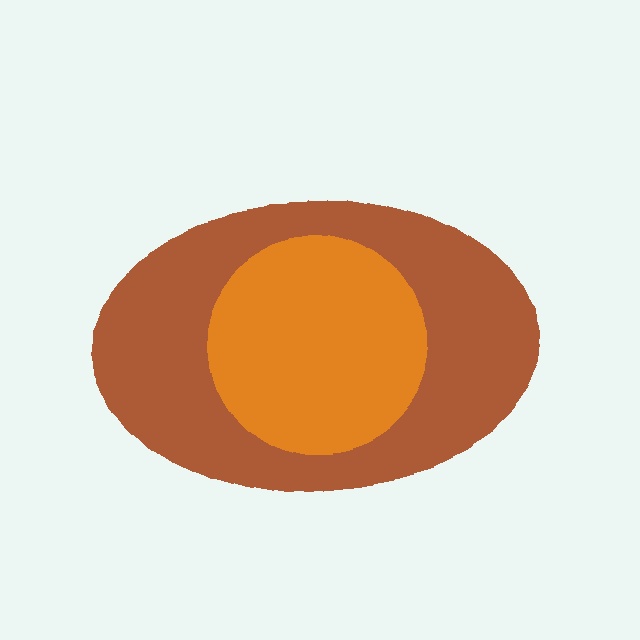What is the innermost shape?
The orange circle.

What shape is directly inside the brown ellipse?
The orange circle.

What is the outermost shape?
The brown ellipse.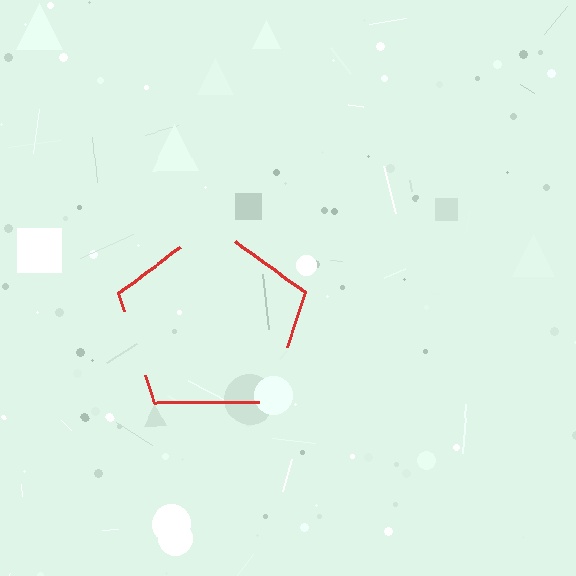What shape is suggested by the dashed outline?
The dashed outline suggests a pentagon.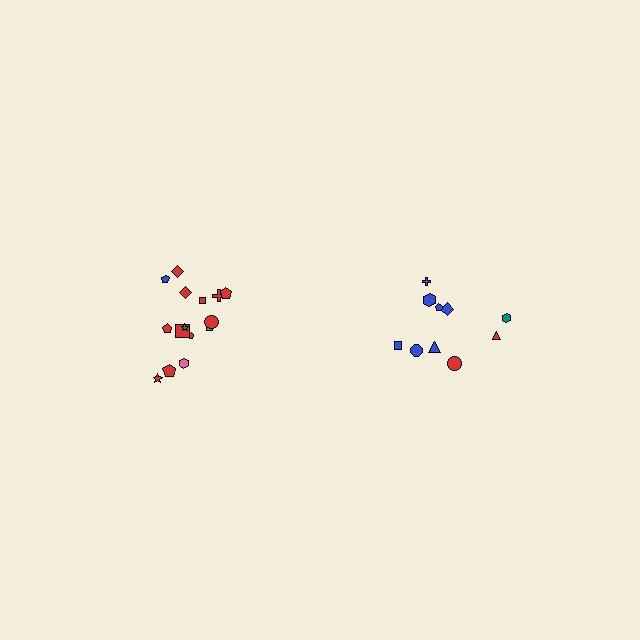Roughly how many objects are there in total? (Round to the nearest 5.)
Roughly 25 objects in total.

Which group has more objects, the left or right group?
The left group.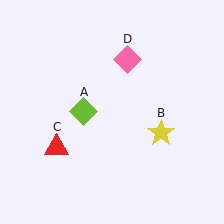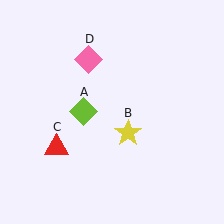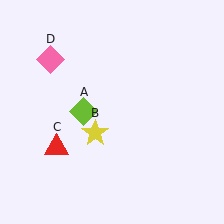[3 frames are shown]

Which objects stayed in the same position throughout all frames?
Lime diamond (object A) and red triangle (object C) remained stationary.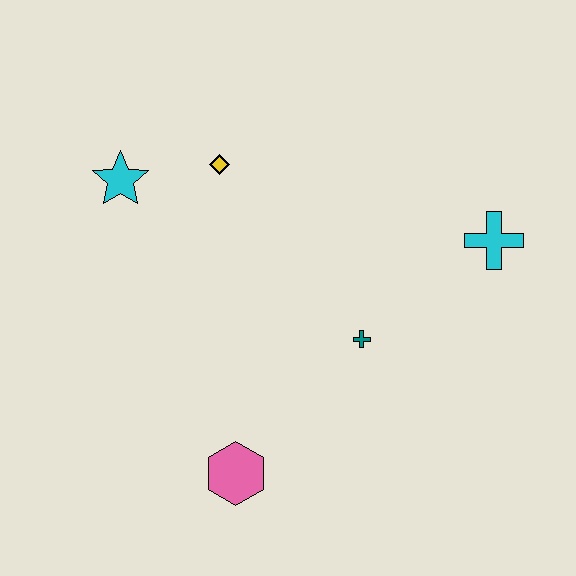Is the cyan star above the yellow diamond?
No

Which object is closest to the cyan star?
The yellow diamond is closest to the cyan star.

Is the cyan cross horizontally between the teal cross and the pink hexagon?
No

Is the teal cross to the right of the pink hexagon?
Yes